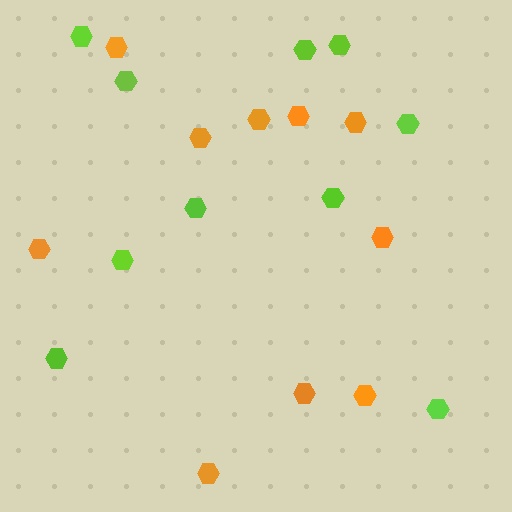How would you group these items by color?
There are 2 groups: one group of lime hexagons (10) and one group of orange hexagons (10).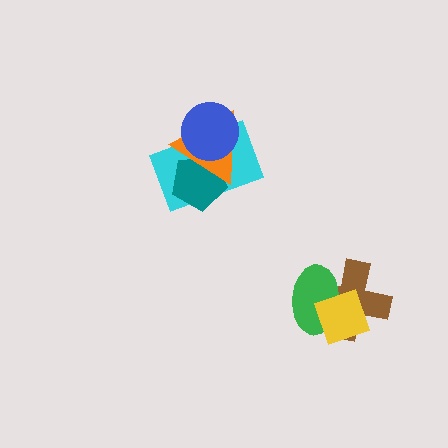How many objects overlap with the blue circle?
3 objects overlap with the blue circle.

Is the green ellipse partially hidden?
Yes, it is partially covered by another shape.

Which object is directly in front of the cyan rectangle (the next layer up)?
The teal pentagon is directly in front of the cyan rectangle.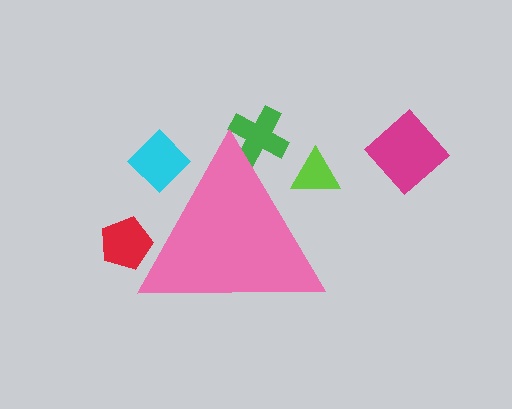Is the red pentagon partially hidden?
Yes, the red pentagon is partially hidden behind the pink triangle.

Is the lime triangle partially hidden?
Yes, the lime triangle is partially hidden behind the pink triangle.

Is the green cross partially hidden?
Yes, the green cross is partially hidden behind the pink triangle.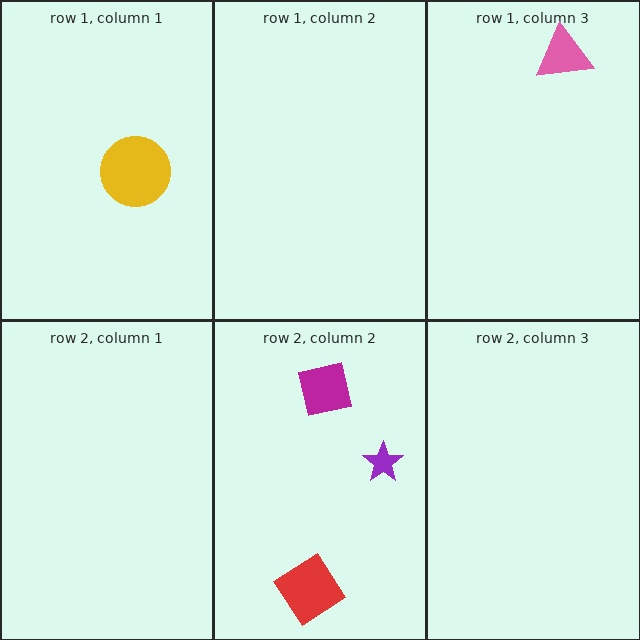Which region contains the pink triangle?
The row 1, column 3 region.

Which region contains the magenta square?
The row 2, column 2 region.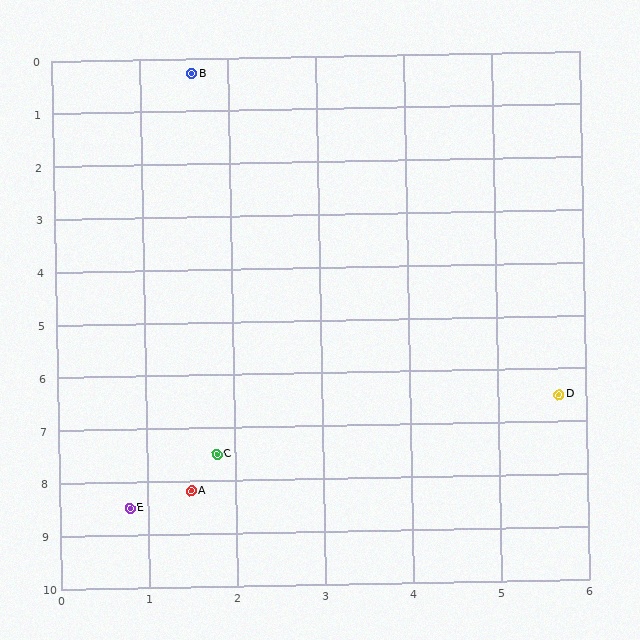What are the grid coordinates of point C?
Point C is at approximately (1.8, 7.5).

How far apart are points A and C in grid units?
Points A and C are about 0.8 grid units apart.